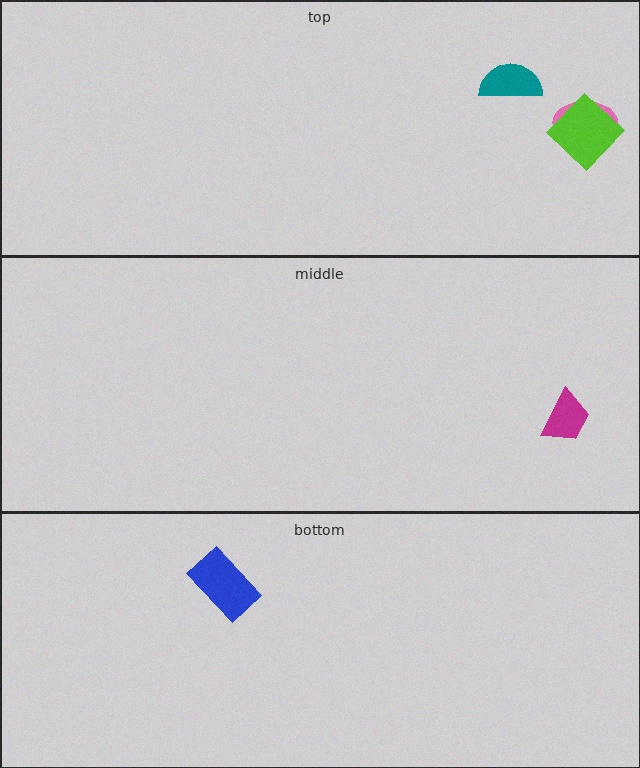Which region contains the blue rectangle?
The bottom region.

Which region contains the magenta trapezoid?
The middle region.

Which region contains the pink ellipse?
The top region.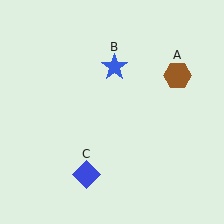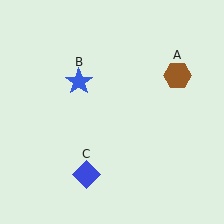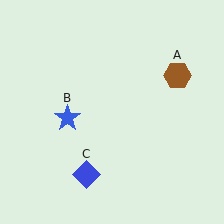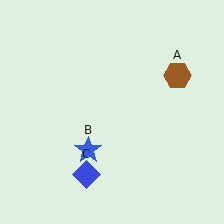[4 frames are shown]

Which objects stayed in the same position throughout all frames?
Brown hexagon (object A) and blue diamond (object C) remained stationary.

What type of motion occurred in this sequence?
The blue star (object B) rotated counterclockwise around the center of the scene.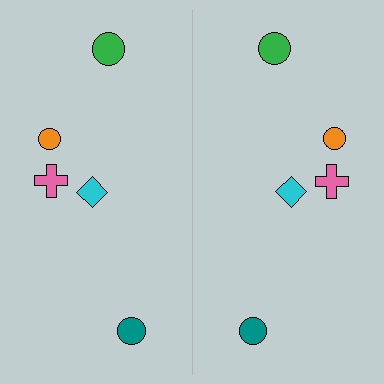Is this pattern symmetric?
Yes, this pattern has bilateral (reflection) symmetry.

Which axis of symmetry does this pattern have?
The pattern has a vertical axis of symmetry running through the center of the image.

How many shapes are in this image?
There are 10 shapes in this image.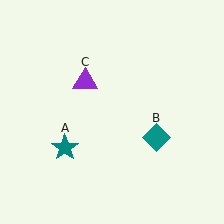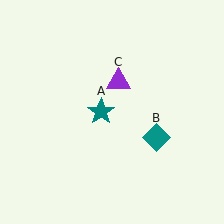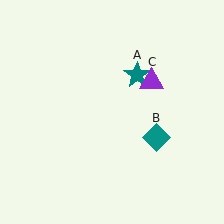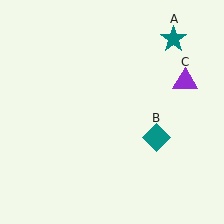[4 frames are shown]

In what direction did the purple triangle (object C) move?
The purple triangle (object C) moved right.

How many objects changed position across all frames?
2 objects changed position: teal star (object A), purple triangle (object C).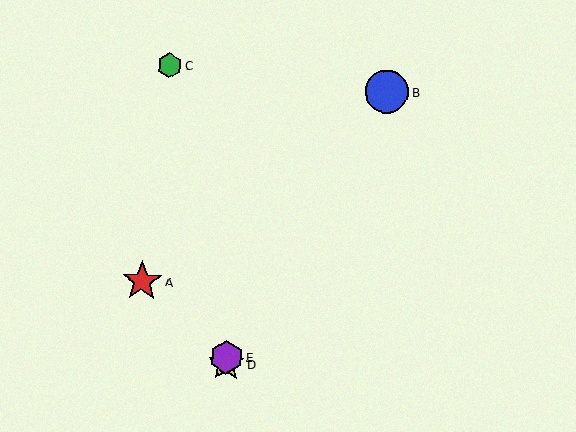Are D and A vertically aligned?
No, D is at x≈226 and A is at x≈142.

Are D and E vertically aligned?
Yes, both are at x≈226.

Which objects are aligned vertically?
Objects D, E are aligned vertically.